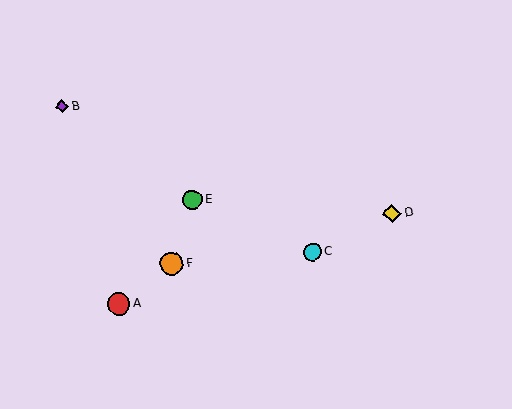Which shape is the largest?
The orange circle (labeled F) is the largest.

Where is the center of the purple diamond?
The center of the purple diamond is at (62, 106).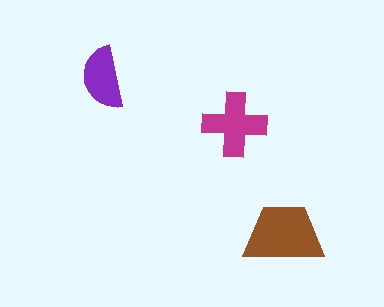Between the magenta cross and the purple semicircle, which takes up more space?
The magenta cross.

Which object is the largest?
The brown trapezoid.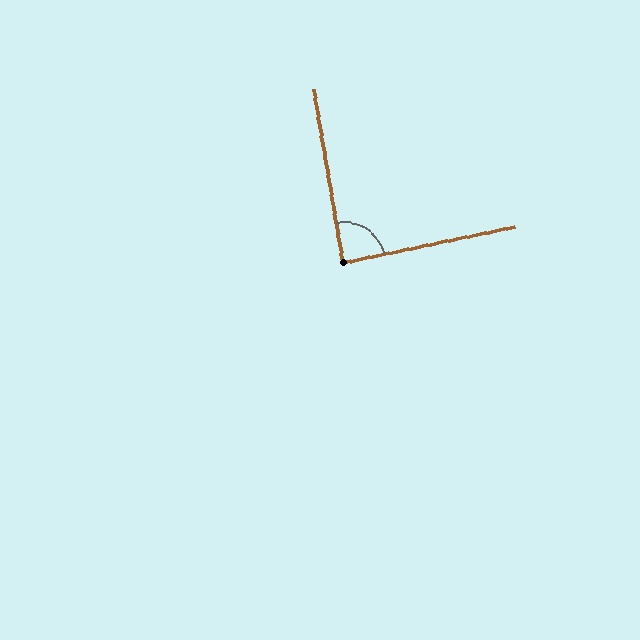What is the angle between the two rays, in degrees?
Approximately 88 degrees.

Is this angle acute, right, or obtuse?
It is approximately a right angle.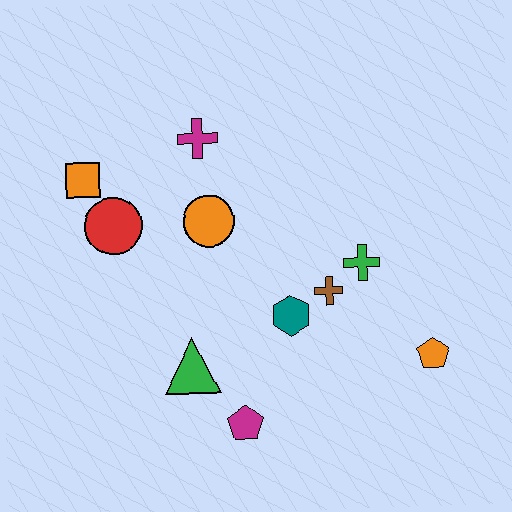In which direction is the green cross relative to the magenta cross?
The green cross is to the right of the magenta cross.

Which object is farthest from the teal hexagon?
The orange square is farthest from the teal hexagon.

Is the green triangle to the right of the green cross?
No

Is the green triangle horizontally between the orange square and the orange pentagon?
Yes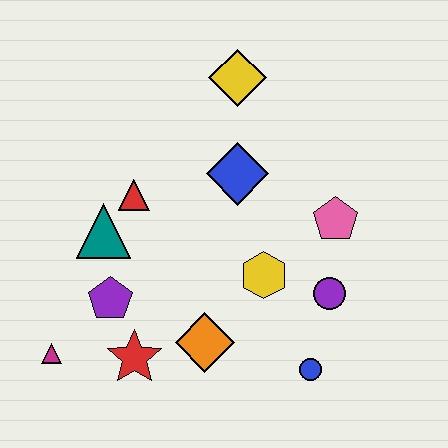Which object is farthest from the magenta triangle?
The yellow diamond is farthest from the magenta triangle.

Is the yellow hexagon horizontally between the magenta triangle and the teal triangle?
No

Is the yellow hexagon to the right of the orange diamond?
Yes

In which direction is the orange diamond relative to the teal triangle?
The orange diamond is below the teal triangle.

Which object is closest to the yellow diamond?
The blue diamond is closest to the yellow diamond.